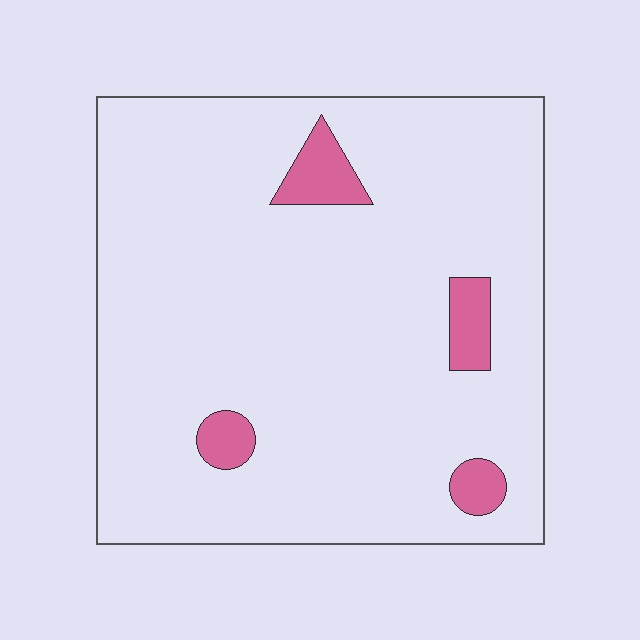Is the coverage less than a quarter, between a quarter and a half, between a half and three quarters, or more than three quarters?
Less than a quarter.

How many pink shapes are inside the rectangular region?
4.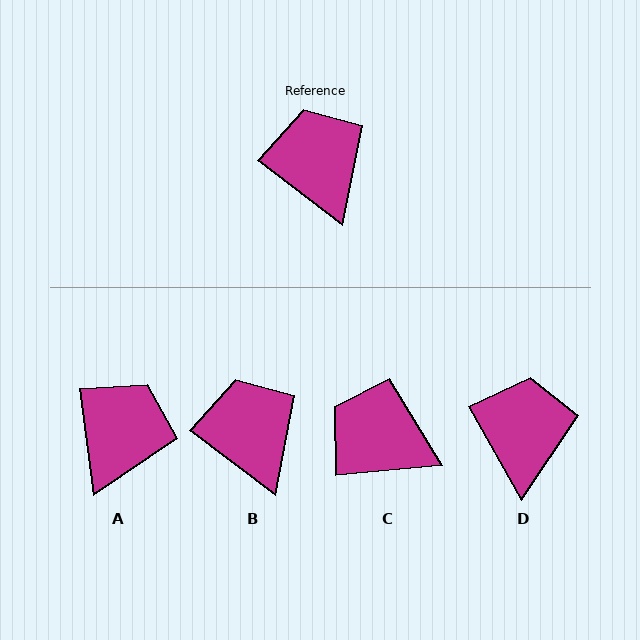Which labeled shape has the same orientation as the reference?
B.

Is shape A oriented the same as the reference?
No, it is off by about 45 degrees.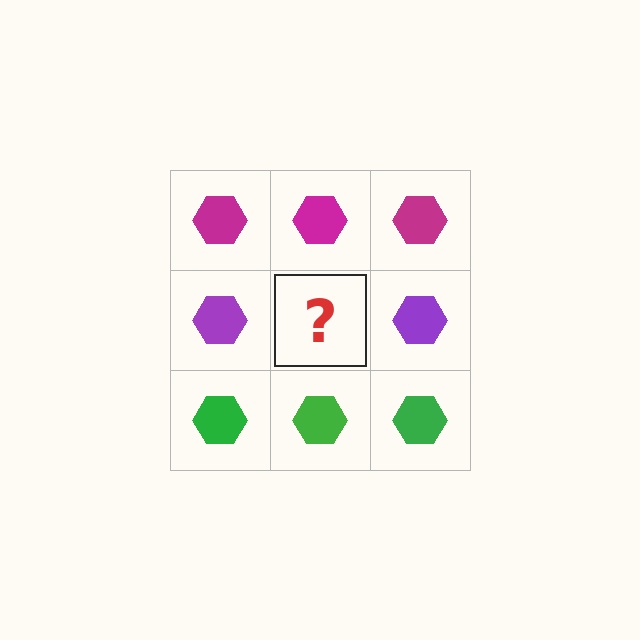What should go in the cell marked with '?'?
The missing cell should contain a purple hexagon.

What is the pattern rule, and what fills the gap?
The rule is that each row has a consistent color. The gap should be filled with a purple hexagon.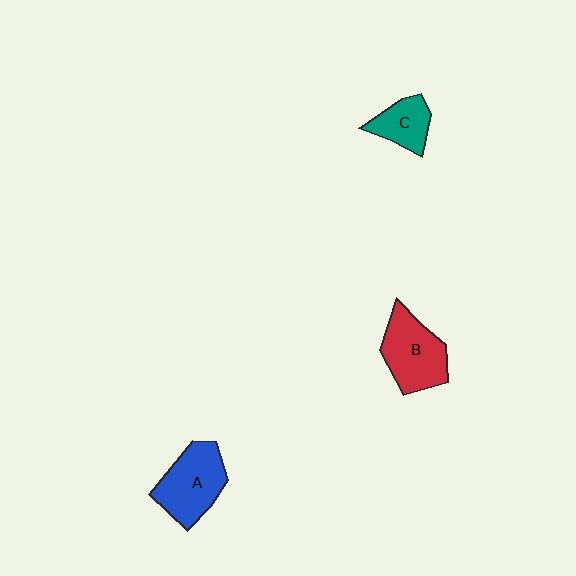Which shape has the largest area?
Shape A (blue).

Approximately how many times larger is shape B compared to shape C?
Approximately 1.6 times.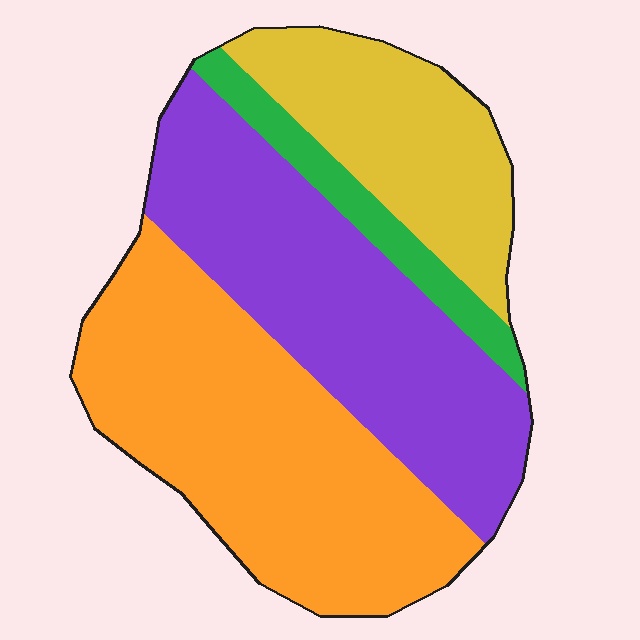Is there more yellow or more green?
Yellow.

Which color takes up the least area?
Green, at roughly 10%.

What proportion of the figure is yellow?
Yellow takes up about one fifth (1/5) of the figure.